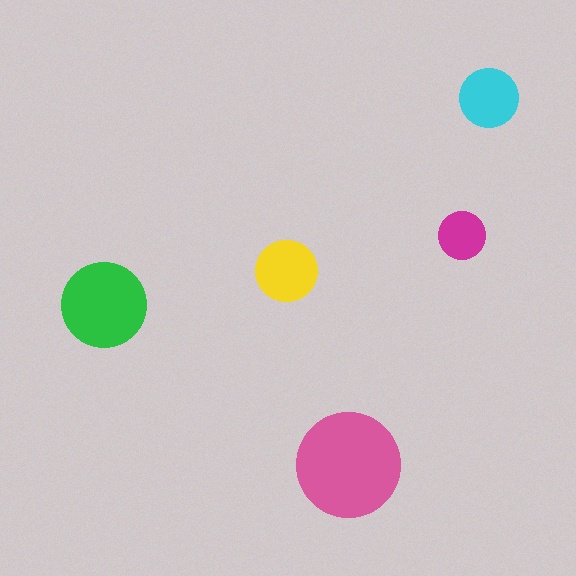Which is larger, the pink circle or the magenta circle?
The pink one.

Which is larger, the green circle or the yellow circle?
The green one.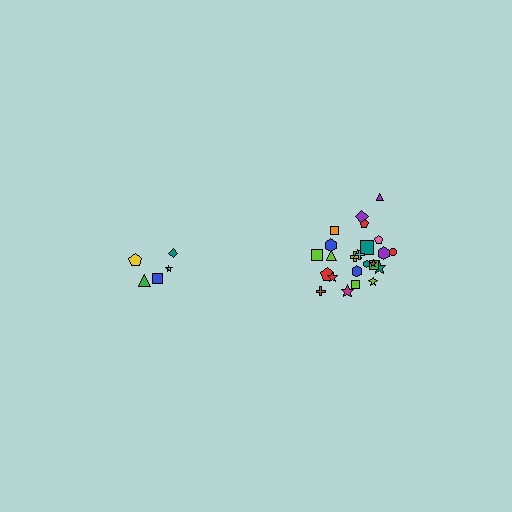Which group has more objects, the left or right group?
The right group.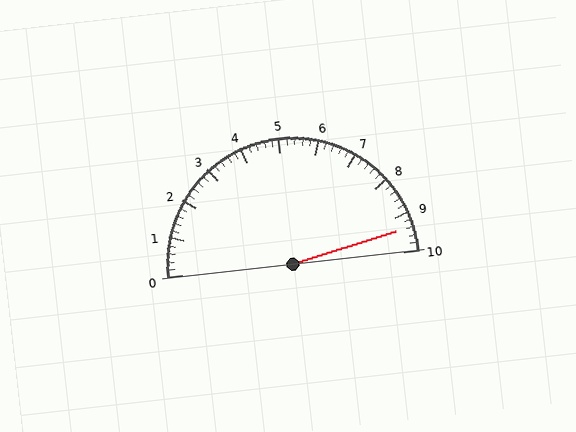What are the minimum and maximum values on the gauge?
The gauge ranges from 0 to 10.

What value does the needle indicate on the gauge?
The needle indicates approximately 9.4.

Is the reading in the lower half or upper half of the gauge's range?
The reading is in the upper half of the range (0 to 10).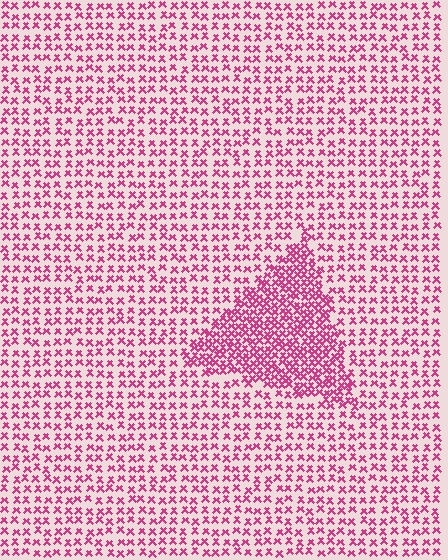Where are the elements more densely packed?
The elements are more densely packed inside the triangle boundary.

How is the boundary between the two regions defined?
The boundary is defined by a change in element density (approximately 2.1x ratio). All elements are the same color, size, and shape.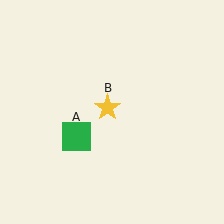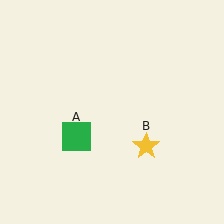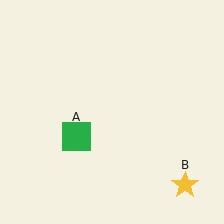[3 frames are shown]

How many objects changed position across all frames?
1 object changed position: yellow star (object B).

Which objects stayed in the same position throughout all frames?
Green square (object A) remained stationary.